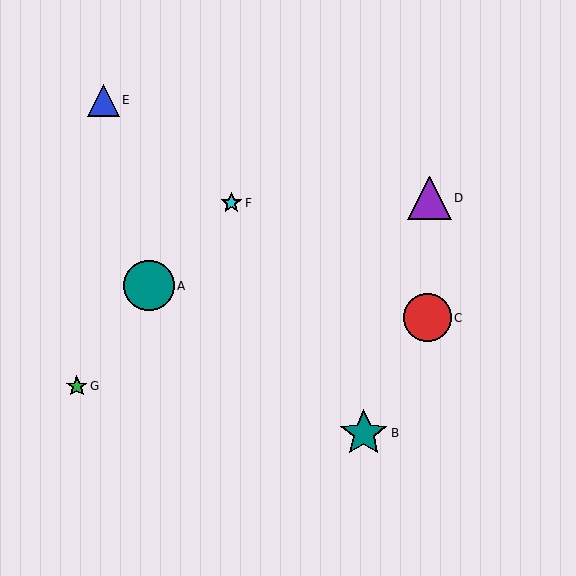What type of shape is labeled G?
Shape G is a green star.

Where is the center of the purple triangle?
The center of the purple triangle is at (430, 198).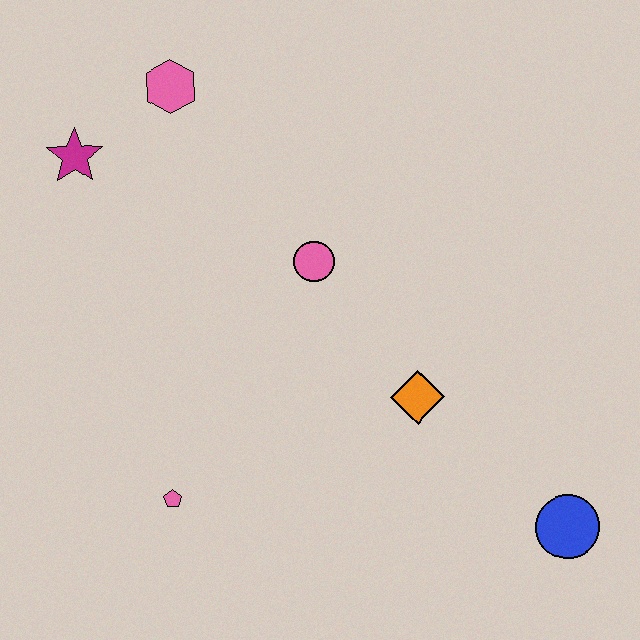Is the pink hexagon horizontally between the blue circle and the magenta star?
Yes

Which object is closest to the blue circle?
The orange diamond is closest to the blue circle.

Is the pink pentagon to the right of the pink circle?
No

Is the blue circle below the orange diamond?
Yes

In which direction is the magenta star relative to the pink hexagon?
The magenta star is to the left of the pink hexagon.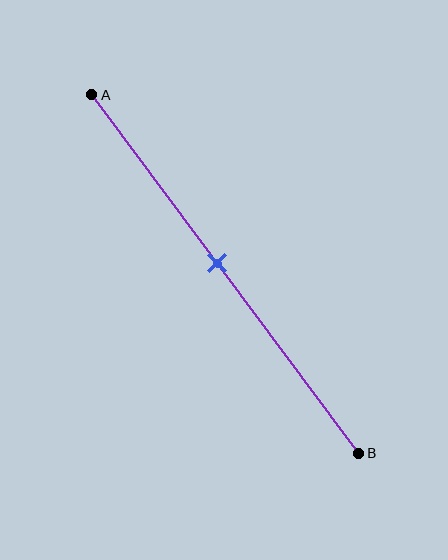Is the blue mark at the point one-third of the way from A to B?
No, the mark is at about 45% from A, not at the 33% one-third point.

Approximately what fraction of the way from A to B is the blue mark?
The blue mark is approximately 45% of the way from A to B.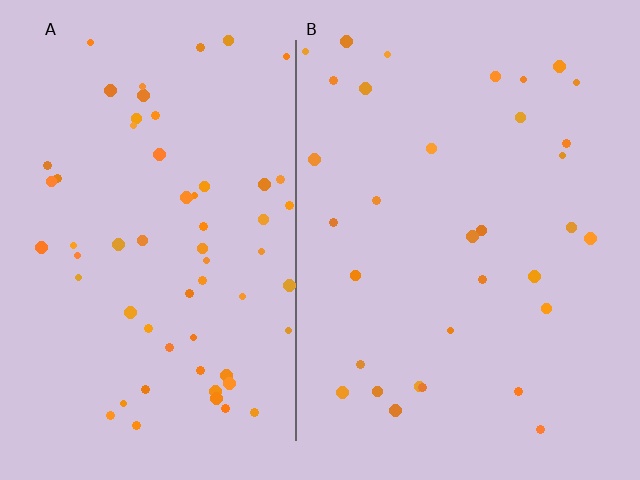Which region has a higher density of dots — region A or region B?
A (the left).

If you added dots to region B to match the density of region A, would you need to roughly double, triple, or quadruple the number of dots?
Approximately double.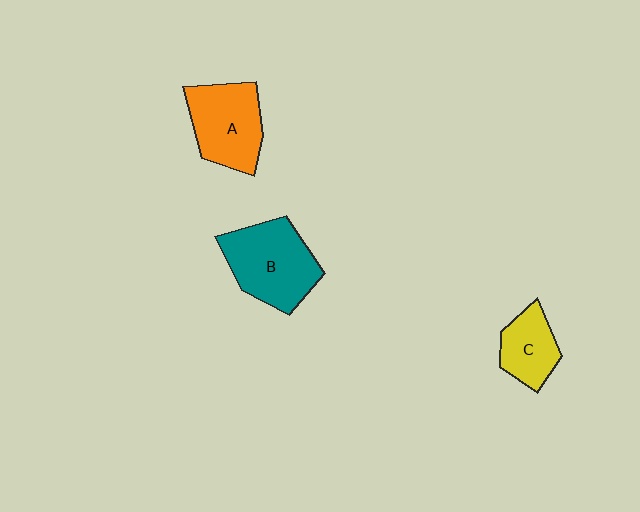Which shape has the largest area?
Shape B (teal).